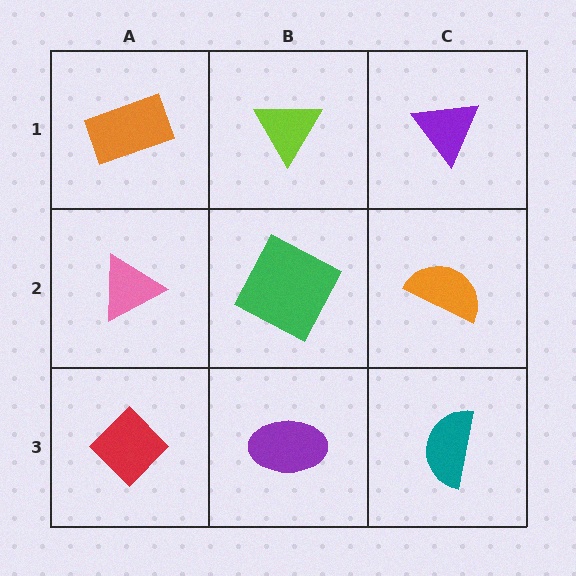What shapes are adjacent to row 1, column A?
A pink triangle (row 2, column A), a lime triangle (row 1, column B).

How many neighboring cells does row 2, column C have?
3.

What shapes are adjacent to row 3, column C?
An orange semicircle (row 2, column C), a purple ellipse (row 3, column B).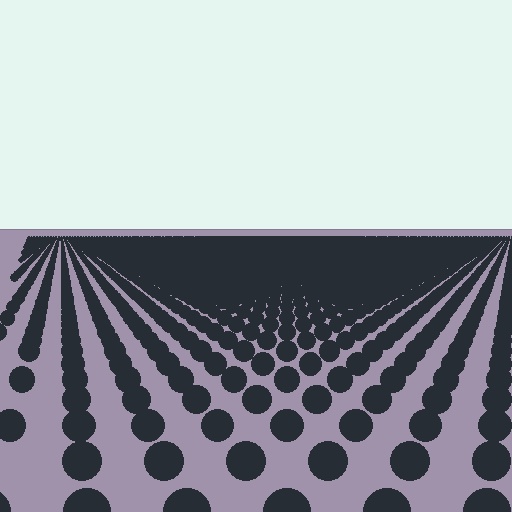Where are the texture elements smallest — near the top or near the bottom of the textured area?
Near the top.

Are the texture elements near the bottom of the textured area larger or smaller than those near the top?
Larger. Near the bottom, elements are closer to the viewer and appear at a bigger on-screen size.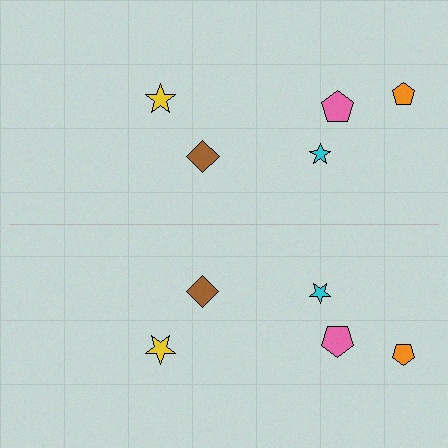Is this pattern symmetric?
Yes, this pattern has bilateral (reflection) symmetry.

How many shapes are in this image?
There are 10 shapes in this image.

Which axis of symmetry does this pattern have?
The pattern has a horizontal axis of symmetry running through the center of the image.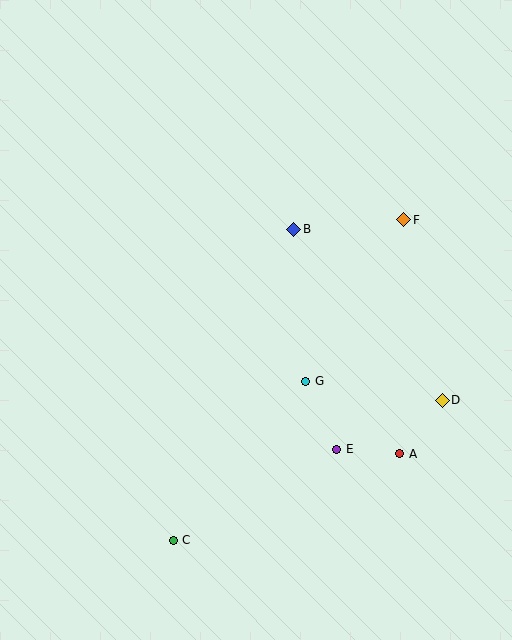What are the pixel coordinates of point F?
Point F is at (404, 220).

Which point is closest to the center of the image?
Point G at (306, 381) is closest to the center.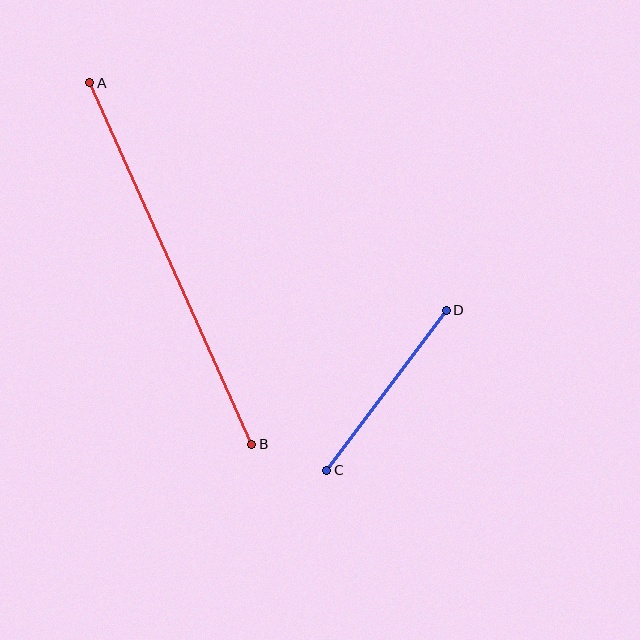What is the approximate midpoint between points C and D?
The midpoint is at approximately (387, 390) pixels.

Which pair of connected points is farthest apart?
Points A and B are farthest apart.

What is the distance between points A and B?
The distance is approximately 396 pixels.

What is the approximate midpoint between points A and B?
The midpoint is at approximately (171, 264) pixels.